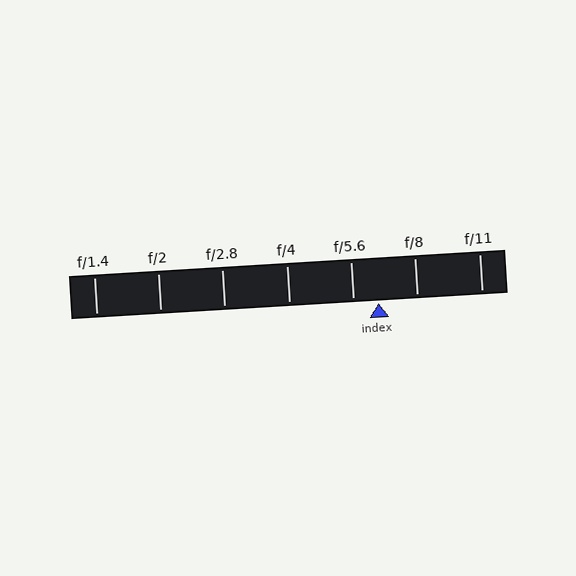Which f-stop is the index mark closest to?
The index mark is closest to f/5.6.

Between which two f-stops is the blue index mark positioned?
The index mark is between f/5.6 and f/8.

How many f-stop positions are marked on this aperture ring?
There are 7 f-stop positions marked.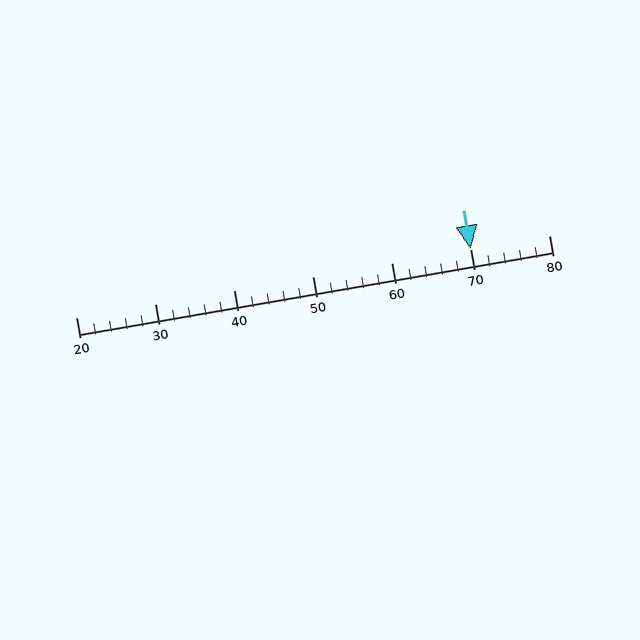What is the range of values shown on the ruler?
The ruler shows values from 20 to 80.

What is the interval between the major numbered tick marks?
The major tick marks are spaced 10 units apart.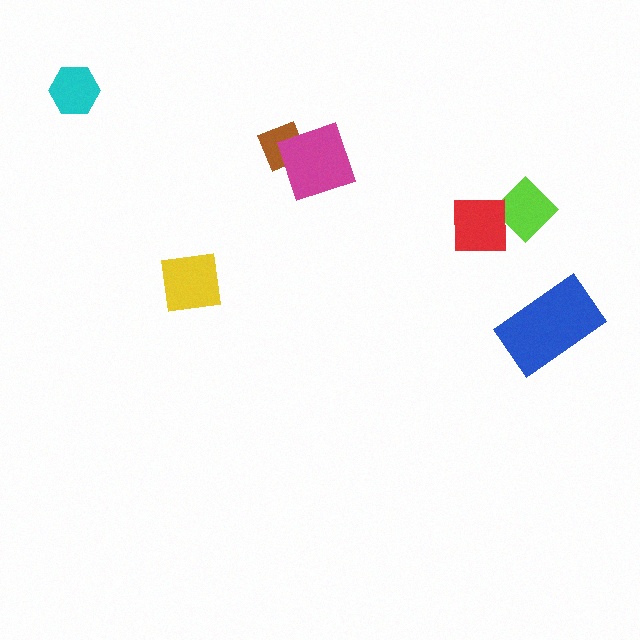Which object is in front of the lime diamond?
The red square is in front of the lime diamond.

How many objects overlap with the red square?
1 object overlaps with the red square.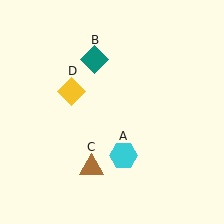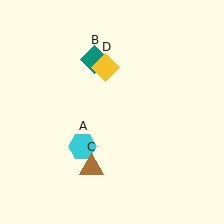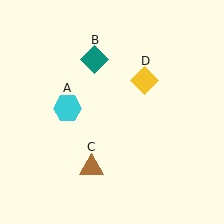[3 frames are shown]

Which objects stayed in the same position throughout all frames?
Teal diamond (object B) and brown triangle (object C) remained stationary.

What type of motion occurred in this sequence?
The cyan hexagon (object A), yellow diamond (object D) rotated clockwise around the center of the scene.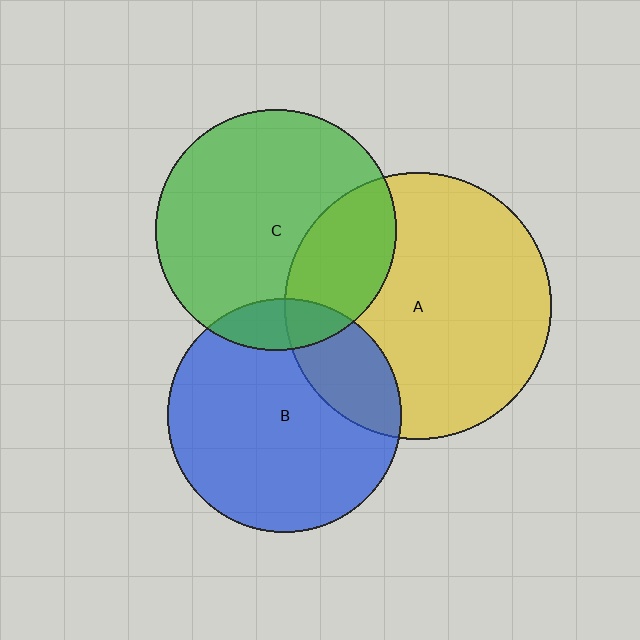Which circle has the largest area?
Circle A (yellow).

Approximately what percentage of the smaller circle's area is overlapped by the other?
Approximately 25%.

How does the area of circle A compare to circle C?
Approximately 1.2 times.